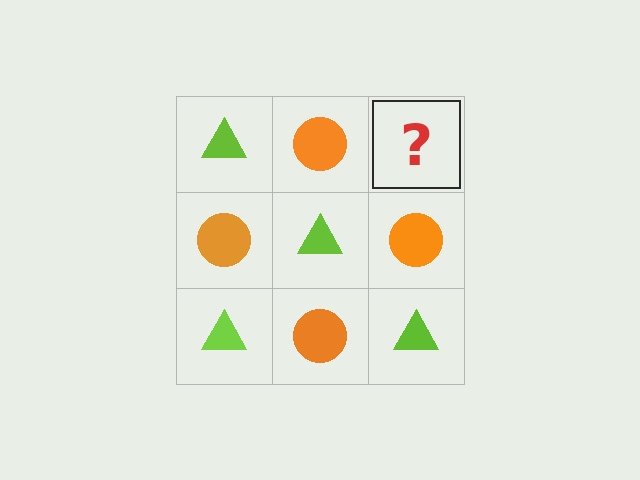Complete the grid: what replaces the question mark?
The question mark should be replaced with a lime triangle.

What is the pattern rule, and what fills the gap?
The rule is that it alternates lime triangle and orange circle in a checkerboard pattern. The gap should be filled with a lime triangle.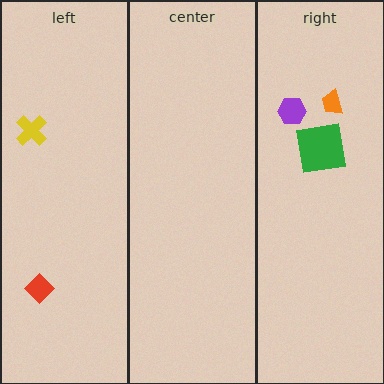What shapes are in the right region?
The green square, the orange trapezoid, the purple hexagon.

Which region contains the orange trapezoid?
The right region.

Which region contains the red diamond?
The left region.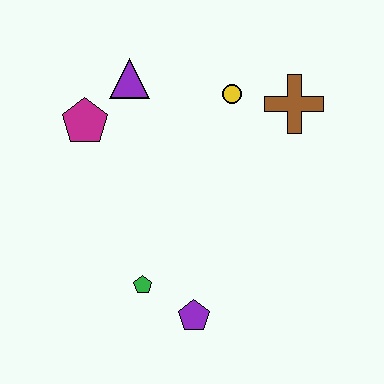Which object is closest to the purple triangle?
The magenta pentagon is closest to the purple triangle.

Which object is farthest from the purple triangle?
The purple pentagon is farthest from the purple triangle.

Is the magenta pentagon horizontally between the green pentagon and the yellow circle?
No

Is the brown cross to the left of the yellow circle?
No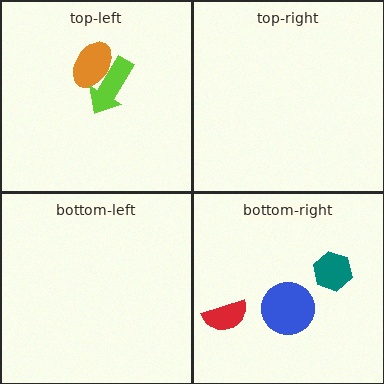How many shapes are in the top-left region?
2.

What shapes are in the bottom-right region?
The blue circle, the red semicircle, the teal hexagon.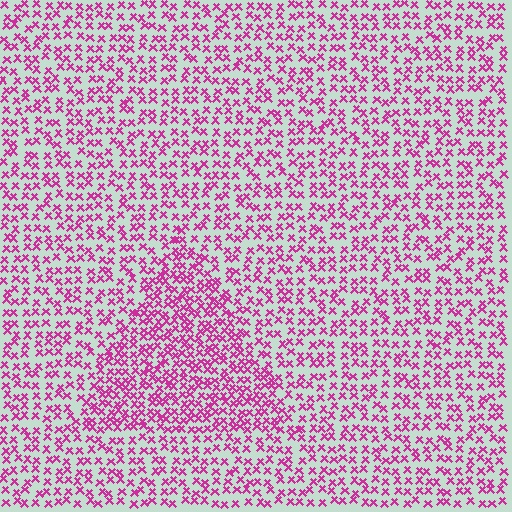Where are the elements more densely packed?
The elements are more densely packed inside the triangle boundary.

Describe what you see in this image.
The image contains small magenta elements arranged at two different densities. A triangle-shaped region is visible where the elements are more densely packed than the surrounding area.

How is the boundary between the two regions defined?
The boundary is defined by a change in element density (approximately 1.7x ratio). All elements are the same color, size, and shape.